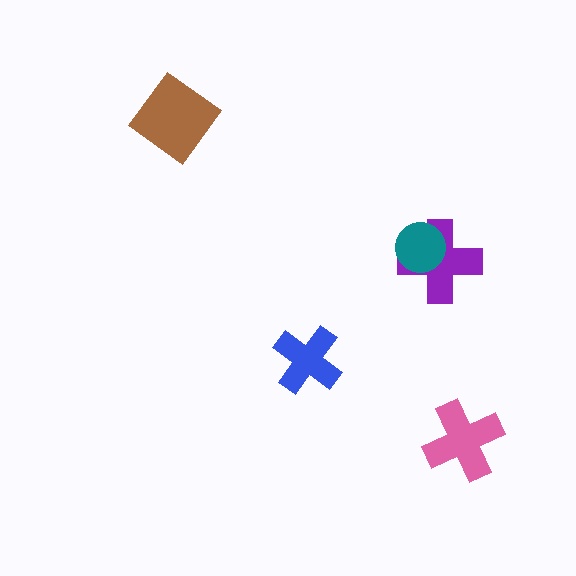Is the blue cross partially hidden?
No, no other shape covers it.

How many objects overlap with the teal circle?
1 object overlaps with the teal circle.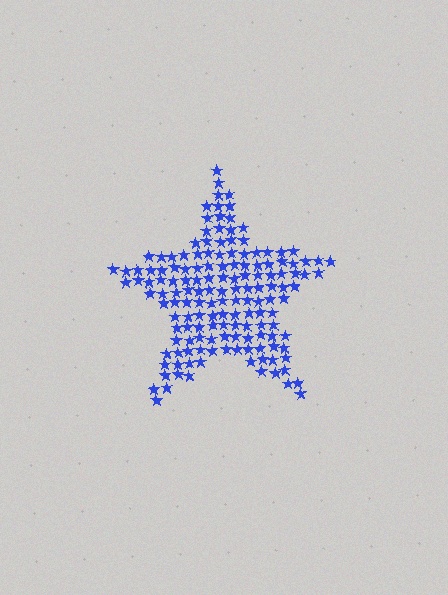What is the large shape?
The large shape is a star.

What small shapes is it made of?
It is made of small stars.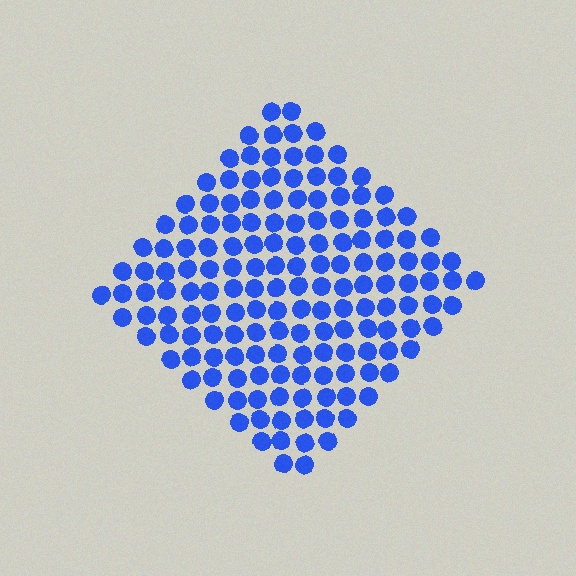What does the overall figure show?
The overall figure shows a diamond.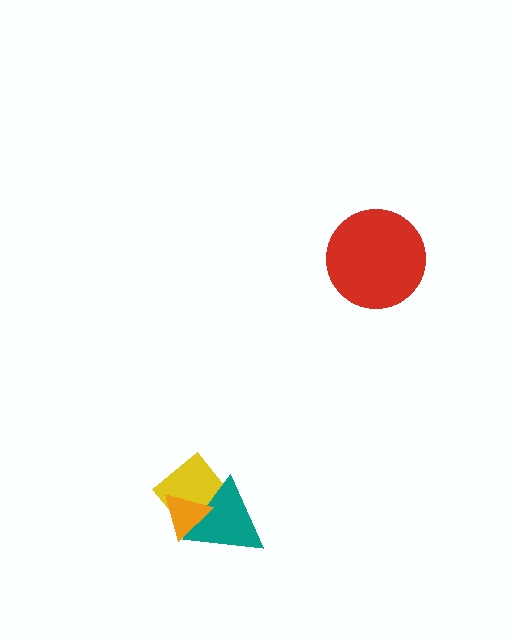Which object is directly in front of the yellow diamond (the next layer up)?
The teal triangle is directly in front of the yellow diamond.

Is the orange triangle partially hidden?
No, no other shape covers it.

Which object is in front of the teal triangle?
The orange triangle is in front of the teal triangle.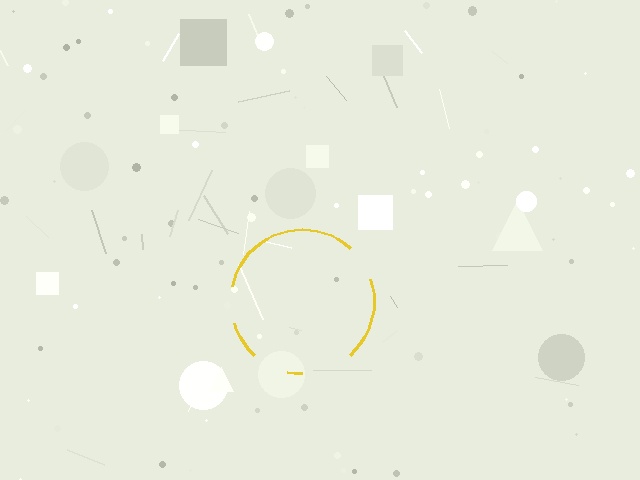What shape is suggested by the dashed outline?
The dashed outline suggests a circle.